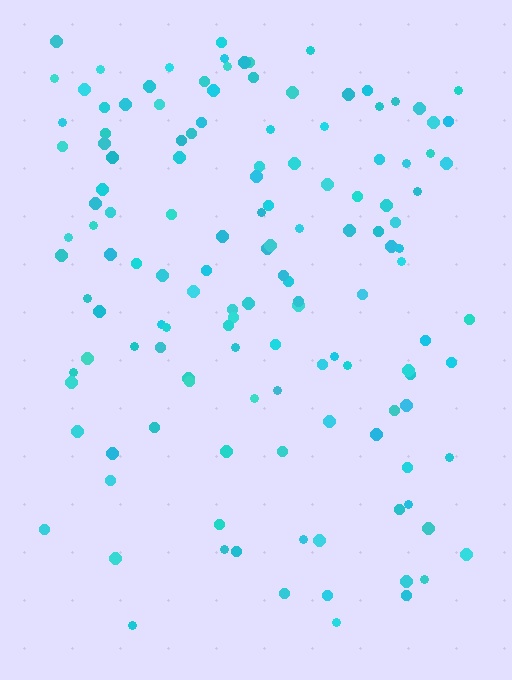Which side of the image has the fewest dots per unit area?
The bottom.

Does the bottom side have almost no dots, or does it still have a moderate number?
Still a moderate number, just noticeably fewer than the top.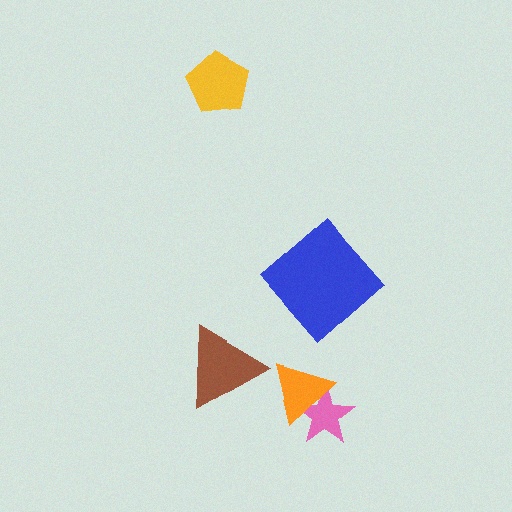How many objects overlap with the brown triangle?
0 objects overlap with the brown triangle.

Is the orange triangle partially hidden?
No, no other shape covers it.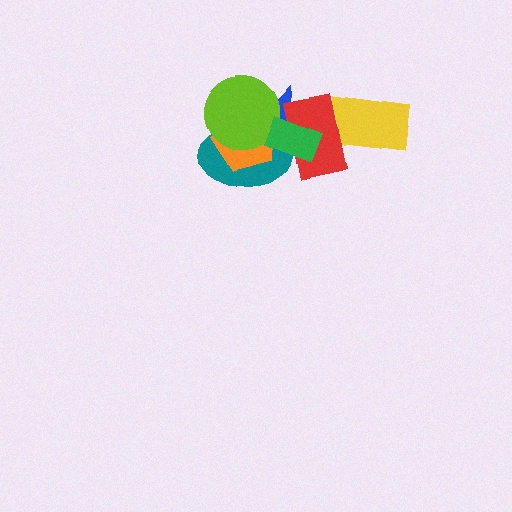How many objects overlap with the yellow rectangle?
1 object overlaps with the yellow rectangle.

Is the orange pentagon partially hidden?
Yes, it is partially covered by another shape.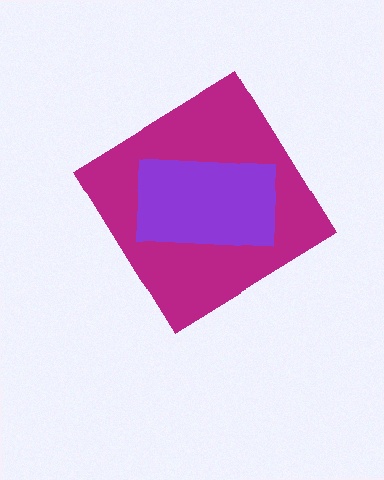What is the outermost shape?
The magenta diamond.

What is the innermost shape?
The purple rectangle.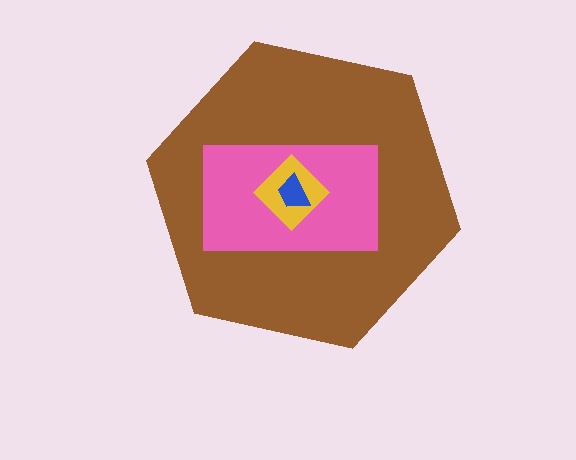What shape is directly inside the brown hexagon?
The pink rectangle.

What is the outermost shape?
The brown hexagon.